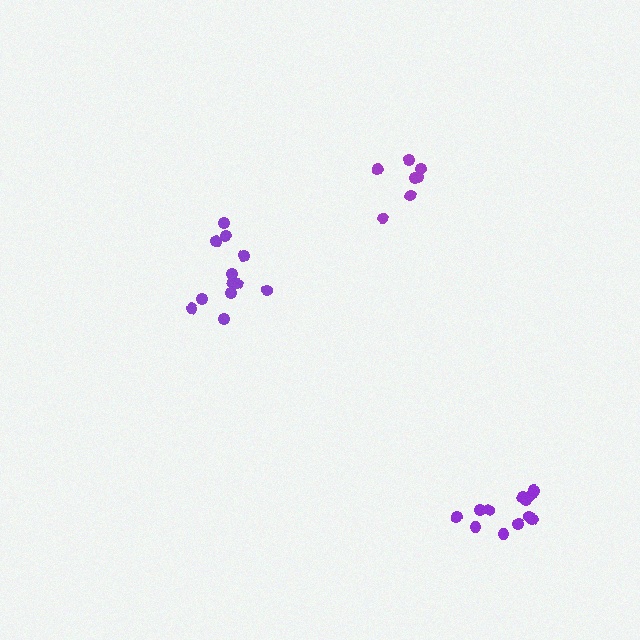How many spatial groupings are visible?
There are 3 spatial groupings.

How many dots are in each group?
Group 1: 12 dots, Group 2: 12 dots, Group 3: 7 dots (31 total).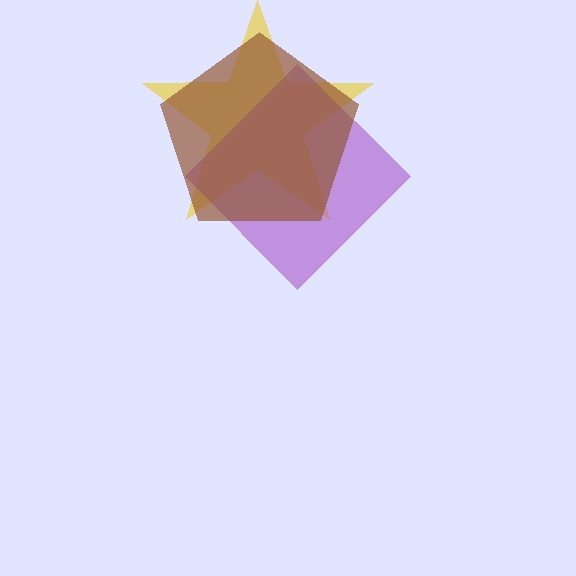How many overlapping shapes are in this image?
There are 3 overlapping shapes in the image.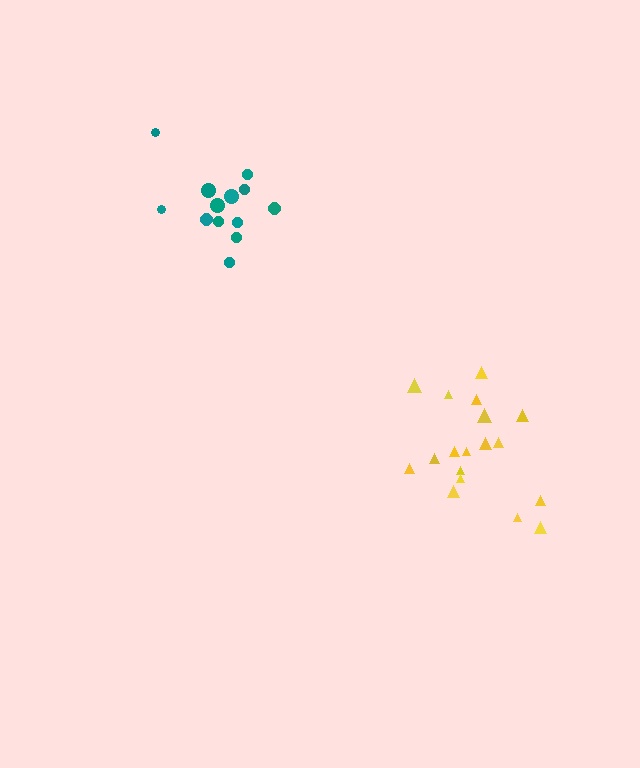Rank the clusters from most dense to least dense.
yellow, teal.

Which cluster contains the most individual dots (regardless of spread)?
Yellow (18).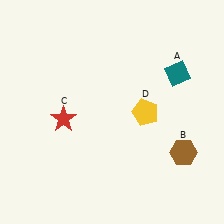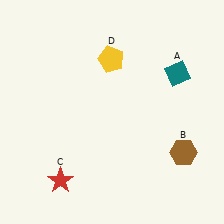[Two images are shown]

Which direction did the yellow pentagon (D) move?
The yellow pentagon (D) moved up.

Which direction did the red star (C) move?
The red star (C) moved down.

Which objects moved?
The objects that moved are: the red star (C), the yellow pentagon (D).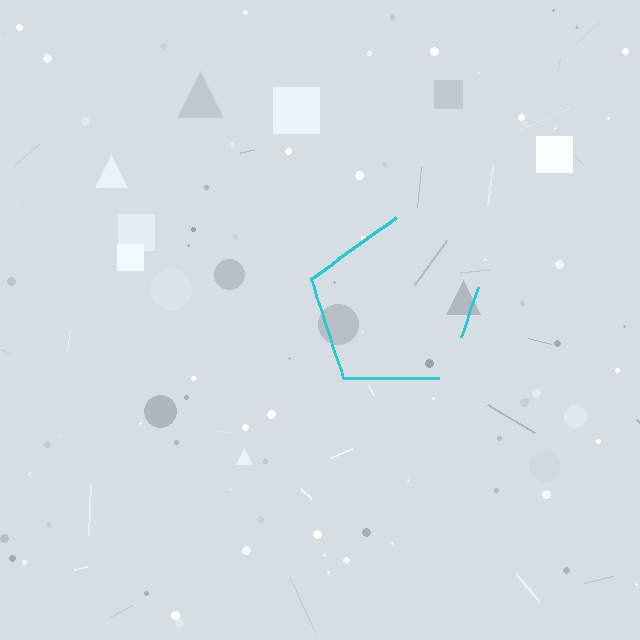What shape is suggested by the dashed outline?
The dashed outline suggests a pentagon.